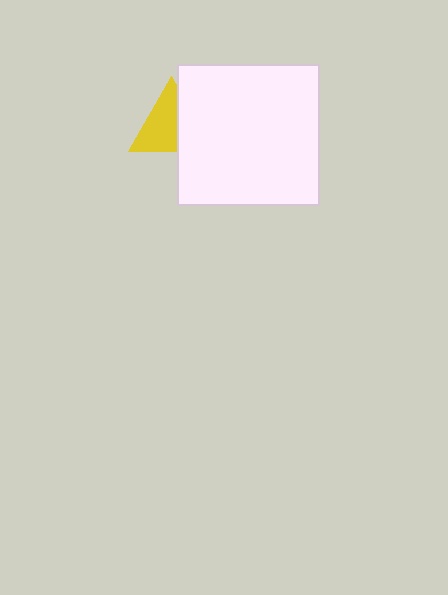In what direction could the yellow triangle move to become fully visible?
The yellow triangle could move left. That would shift it out from behind the white square entirely.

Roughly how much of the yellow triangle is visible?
About half of it is visible (roughly 63%).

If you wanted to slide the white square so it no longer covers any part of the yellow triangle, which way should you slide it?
Slide it right — that is the most direct way to separate the two shapes.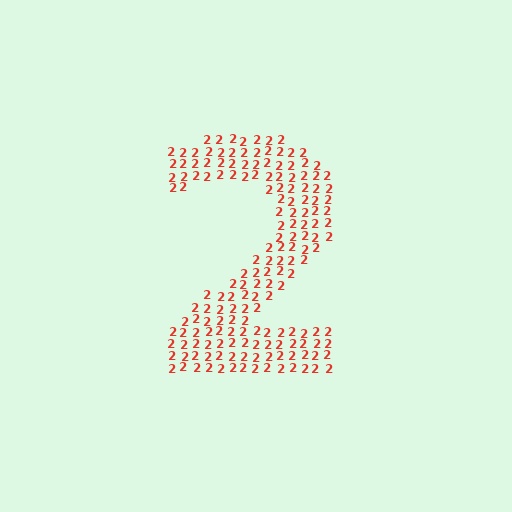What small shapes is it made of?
It is made of small digit 2's.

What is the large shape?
The large shape is the digit 2.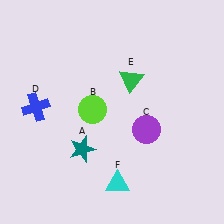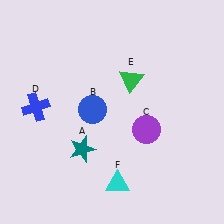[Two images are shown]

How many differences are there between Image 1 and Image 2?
There is 1 difference between the two images.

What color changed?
The circle (B) changed from lime in Image 1 to blue in Image 2.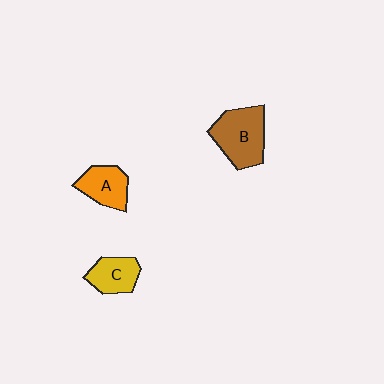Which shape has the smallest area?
Shape C (yellow).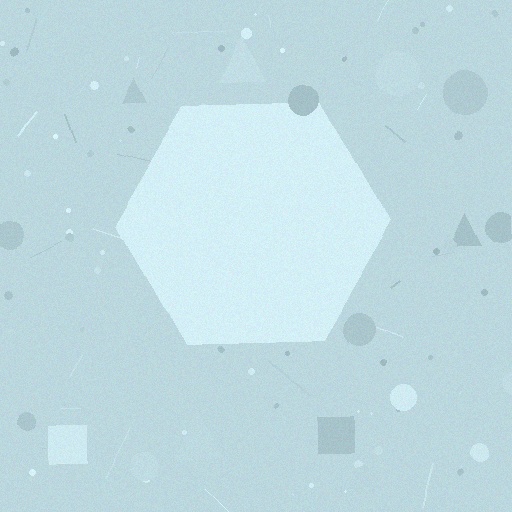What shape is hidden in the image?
A hexagon is hidden in the image.